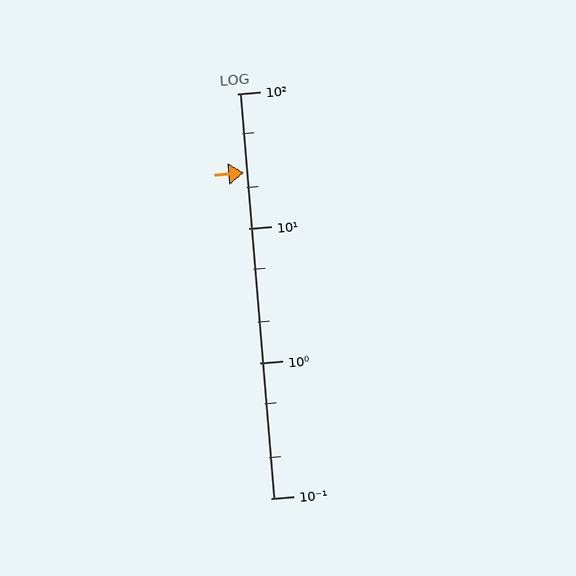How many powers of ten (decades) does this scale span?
The scale spans 3 decades, from 0.1 to 100.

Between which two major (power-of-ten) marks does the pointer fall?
The pointer is between 10 and 100.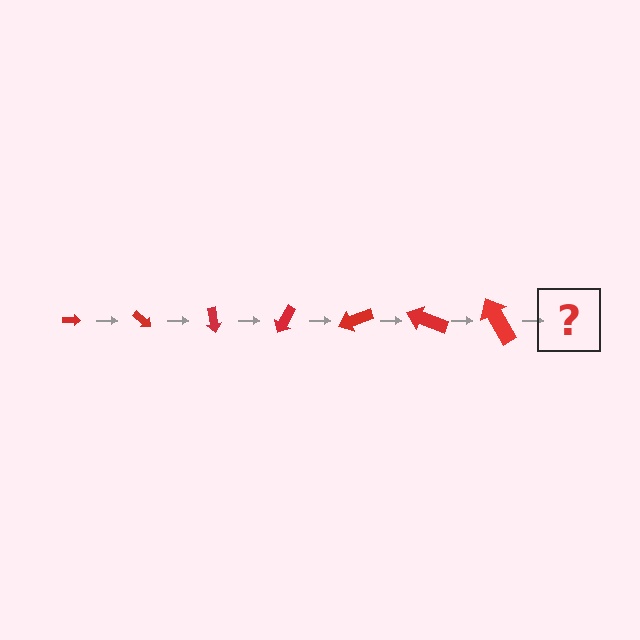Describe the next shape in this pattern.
It should be an arrow, larger than the previous one and rotated 280 degrees from the start.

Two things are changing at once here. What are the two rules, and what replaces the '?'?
The two rules are that the arrow grows larger each step and it rotates 40 degrees each step. The '?' should be an arrow, larger than the previous one and rotated 280 degrees from the start.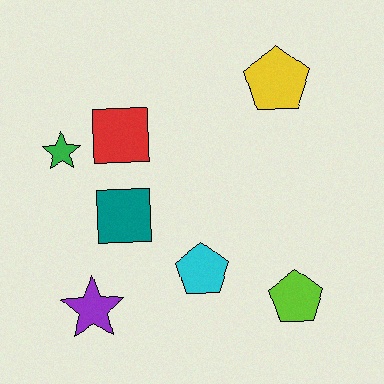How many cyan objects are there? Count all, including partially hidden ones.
There is 1 cyan object.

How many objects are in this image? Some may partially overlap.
There are 7 objects.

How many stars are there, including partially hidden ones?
There are 2 stars.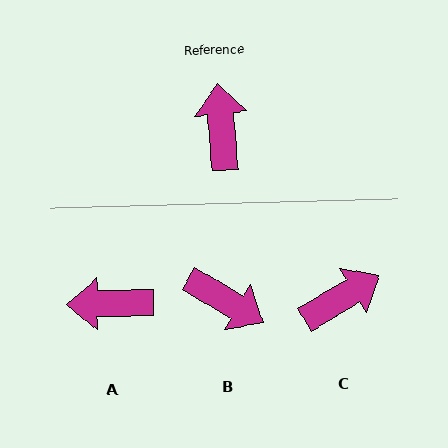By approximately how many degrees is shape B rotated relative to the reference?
Approximately 125 degrees clockwise.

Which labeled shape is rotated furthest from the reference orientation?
B, about 125 degrees away.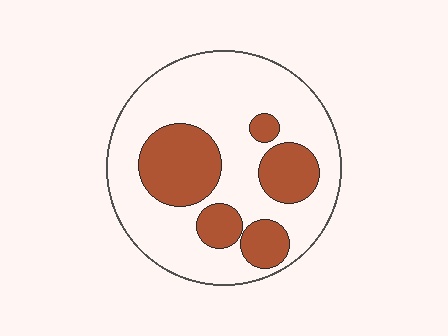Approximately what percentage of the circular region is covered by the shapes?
Approximately 30%.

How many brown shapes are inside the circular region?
5.